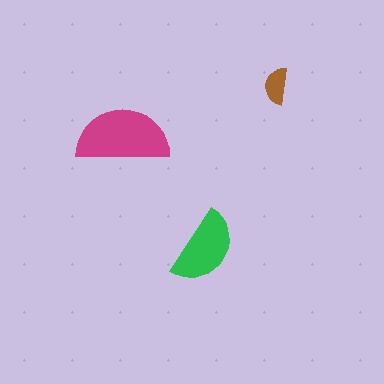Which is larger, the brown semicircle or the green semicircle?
The green one.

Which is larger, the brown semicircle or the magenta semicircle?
The magenta one.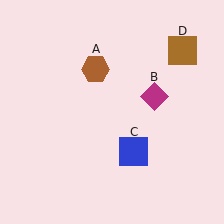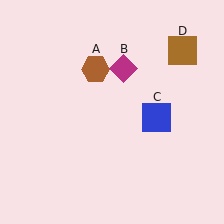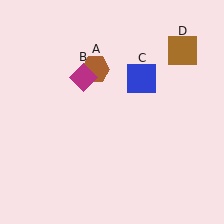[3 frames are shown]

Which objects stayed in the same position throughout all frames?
Brown hexagon (object A) and brown square (object D) remained stationary.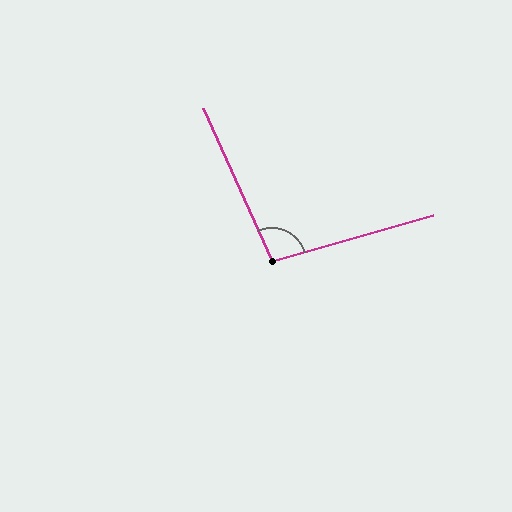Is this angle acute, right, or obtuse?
It is obtuse.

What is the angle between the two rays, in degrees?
Approximately 98 degrees.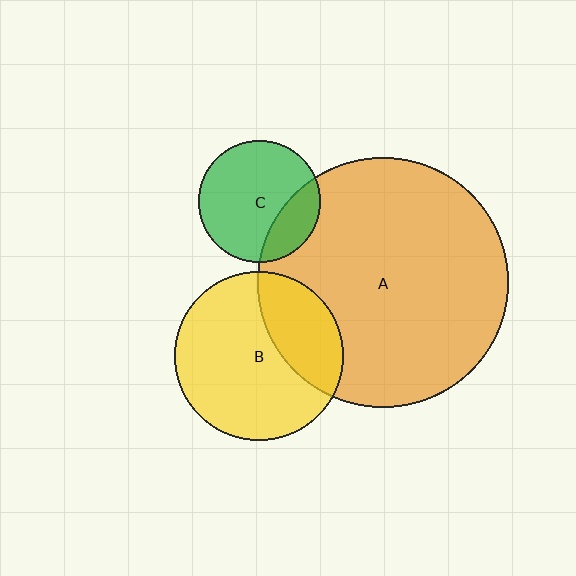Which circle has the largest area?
Circle A (orange).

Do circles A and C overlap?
Yes.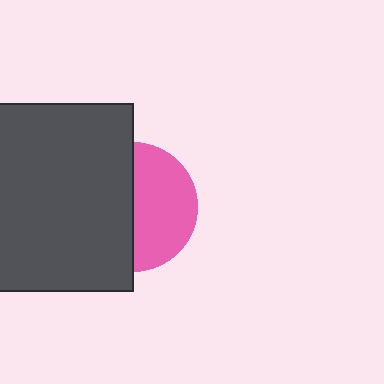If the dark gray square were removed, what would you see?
You would see the complete pink circle.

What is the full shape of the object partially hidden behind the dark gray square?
The partially hidden object is a pink circle.